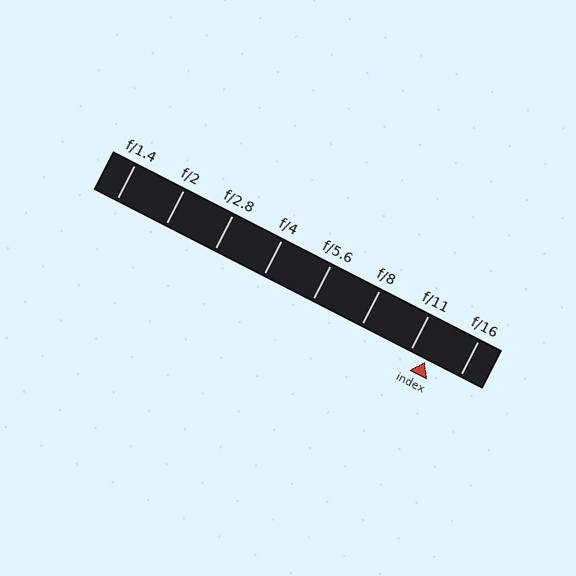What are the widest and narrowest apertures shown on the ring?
The widest aperture shown is f/1.4 and the narrowest is f/16.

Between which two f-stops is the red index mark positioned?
The index mark is between f/11 and f/16.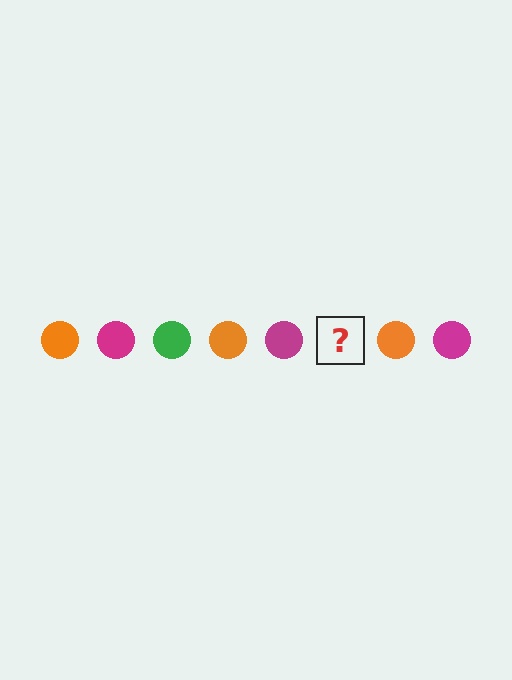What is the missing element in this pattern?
The missing element is a green circle.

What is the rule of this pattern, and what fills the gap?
The rule is that the pattern cycles through orange, magenta, green circles. The gap should be filled with a green circle.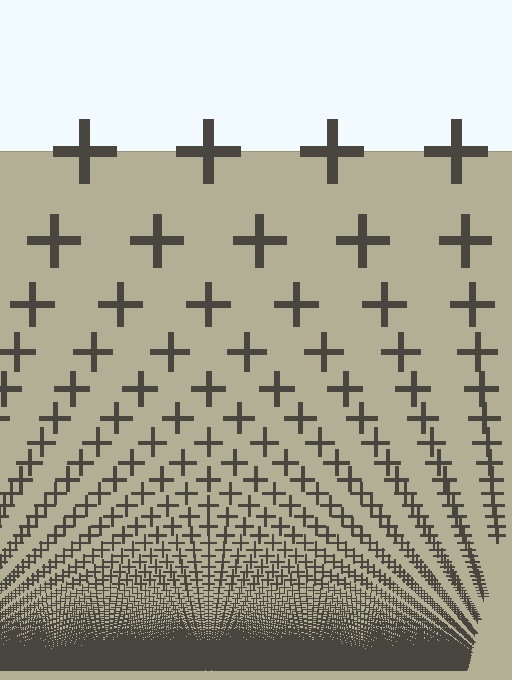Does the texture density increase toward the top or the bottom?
Density increases toward the bottom.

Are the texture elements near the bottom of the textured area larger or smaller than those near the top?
Smaller. The gradient is inverted — elements near the bottom are smaller and denser.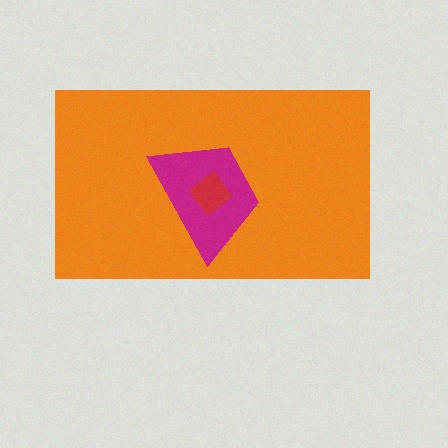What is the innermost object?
The red diamond.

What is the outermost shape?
The orange rectangle.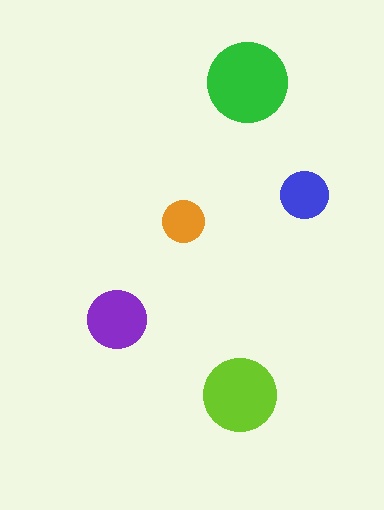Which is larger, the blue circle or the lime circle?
The lime one.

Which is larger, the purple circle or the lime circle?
The lime one.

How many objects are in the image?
There are 5 objects in the image.